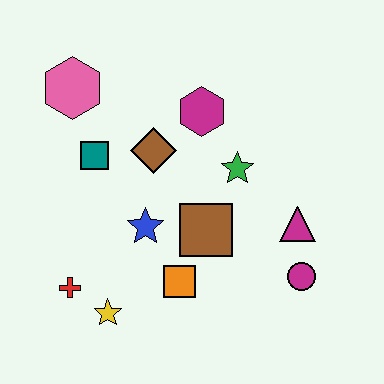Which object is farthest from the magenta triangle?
The pink hexagon is farthest from the magenta triangle.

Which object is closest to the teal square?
The brown diamond is closest to the teal square.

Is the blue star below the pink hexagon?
Yes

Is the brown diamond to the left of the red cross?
No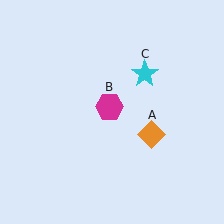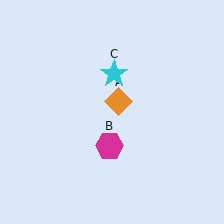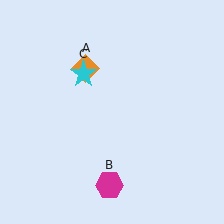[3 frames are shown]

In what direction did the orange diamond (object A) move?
The orange diamond (object A) moved up and to the left.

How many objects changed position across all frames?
3 objects changed position: orange diamond (object A), magenta hexagon (object B), cyan star (object C).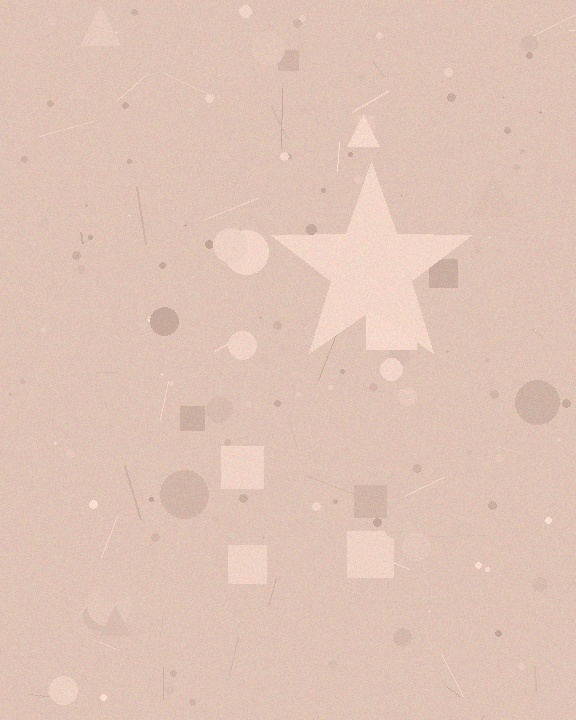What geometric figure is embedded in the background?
A star is embedded in the background.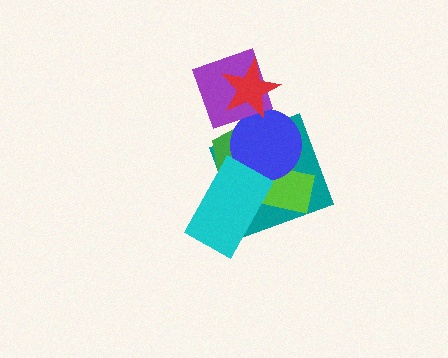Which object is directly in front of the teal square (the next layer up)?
The green pentagon is directly in front of the teal square.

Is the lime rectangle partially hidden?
Yes, it is partially covered by another shape.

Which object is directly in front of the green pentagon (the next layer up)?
The lime rectangle is directly in front of the green pentagon.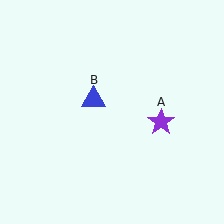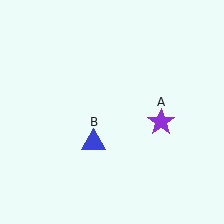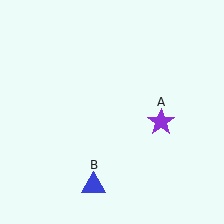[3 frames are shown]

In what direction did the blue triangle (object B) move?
The blue triangle (object B) moved down.